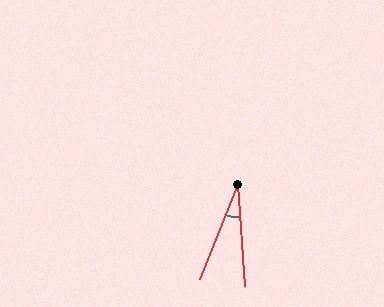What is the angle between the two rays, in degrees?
Approximately 26 degrees.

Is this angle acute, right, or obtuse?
It is acute.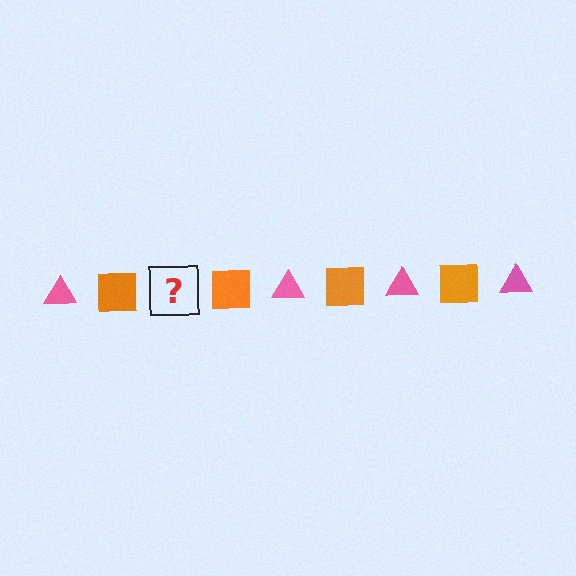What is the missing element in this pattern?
The missing element is a pink triangle.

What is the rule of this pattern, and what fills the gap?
The rule is that the pattern alternates between pink triangle and orange square. The gap should be filled with a pink triangle.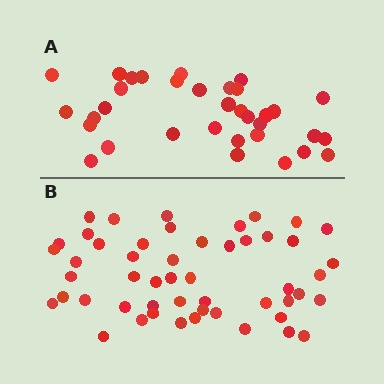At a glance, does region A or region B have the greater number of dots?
Region B (the bottom region) has more dots.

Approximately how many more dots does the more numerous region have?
Region B has approximately 15 more dots than region A.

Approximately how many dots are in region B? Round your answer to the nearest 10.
About 50 dots. (The exact count is 51, which rounds to 50.)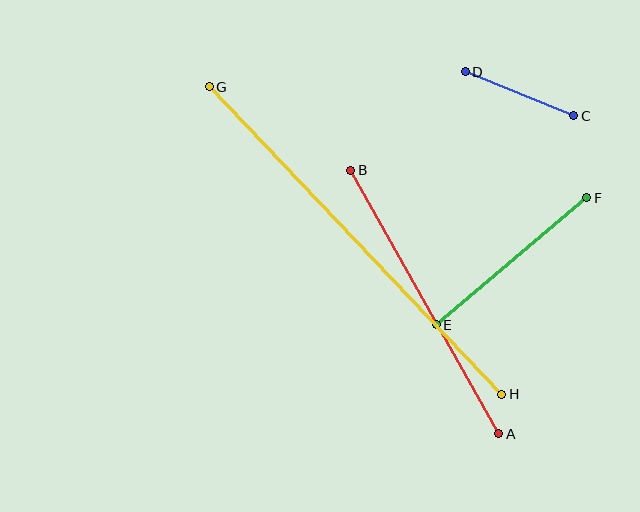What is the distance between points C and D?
The distance is approximately 117 pixels.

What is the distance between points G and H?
The distance is approximately 424 pixels.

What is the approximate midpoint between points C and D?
The midpoint is at approximately (520, 94) pixels.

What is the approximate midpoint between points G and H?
The midpoint is at approximately (356, 241) pixels.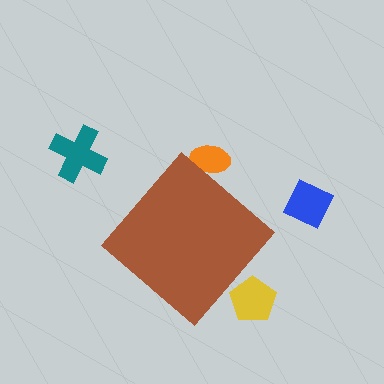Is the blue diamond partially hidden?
No, the blue diamond is fully visible.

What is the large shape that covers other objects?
A brown diamond.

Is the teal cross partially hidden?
No, the teal cross is fully visible.